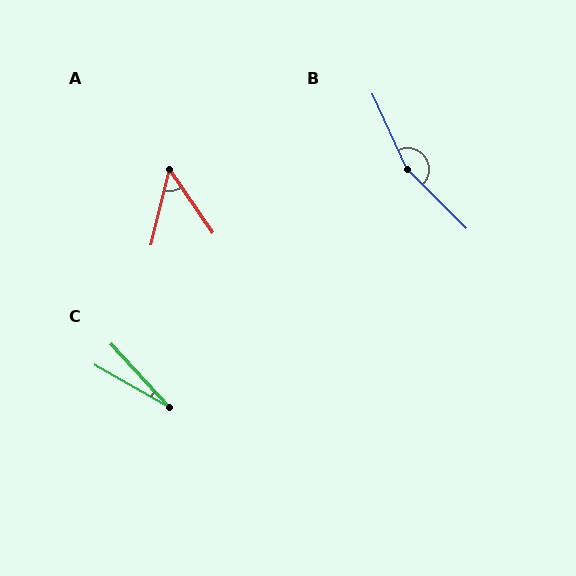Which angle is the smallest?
C, at approximately 18 degrees.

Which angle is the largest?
B, at approximately 160 degrees.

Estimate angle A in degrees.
Approximately 48 degrees.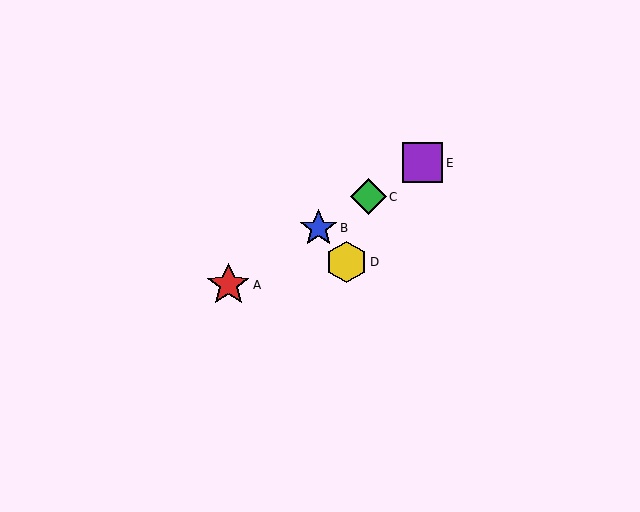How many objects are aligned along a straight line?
4 objects (A, B, C, E) are aligned along a straight line.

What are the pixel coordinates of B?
Object B is at (319, 228).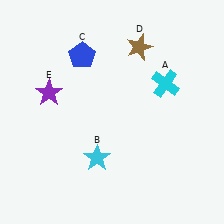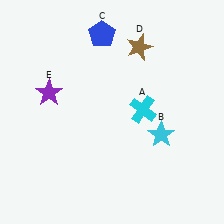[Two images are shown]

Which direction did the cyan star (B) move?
The cyan star (B) moved right.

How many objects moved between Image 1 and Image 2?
3 objects moved between the two images.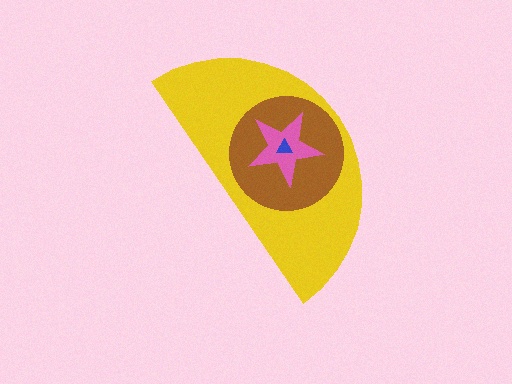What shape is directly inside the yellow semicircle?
The brown circle.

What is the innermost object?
The blue triangle.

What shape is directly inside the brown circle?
The pink star.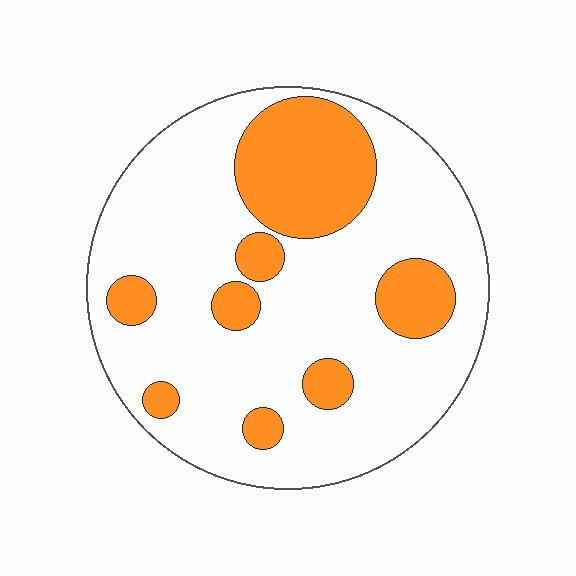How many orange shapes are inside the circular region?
8.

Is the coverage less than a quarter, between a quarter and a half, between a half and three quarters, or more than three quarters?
Less than a quarter.